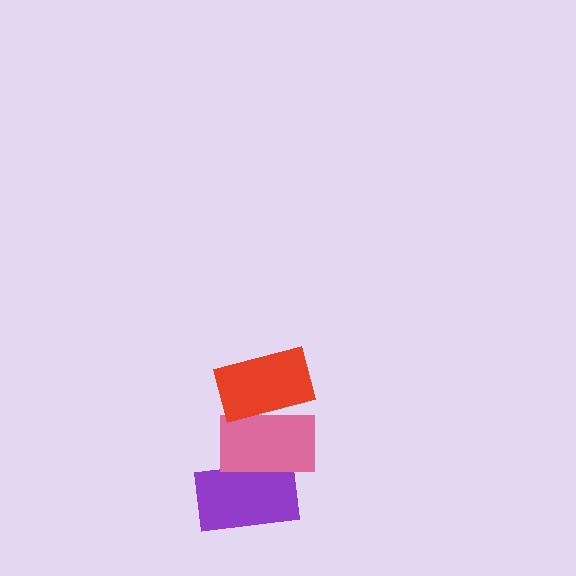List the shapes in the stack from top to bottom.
From top to bottom: the red rectangle, the pink rectangle, the purple rectangle.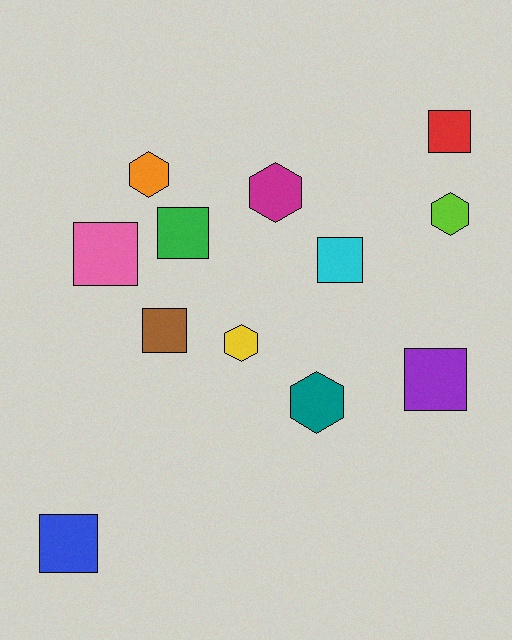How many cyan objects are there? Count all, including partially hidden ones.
There is 1 cyan object.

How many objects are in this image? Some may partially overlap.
There are 12 objects.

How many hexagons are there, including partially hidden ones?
There are 5 hexagons.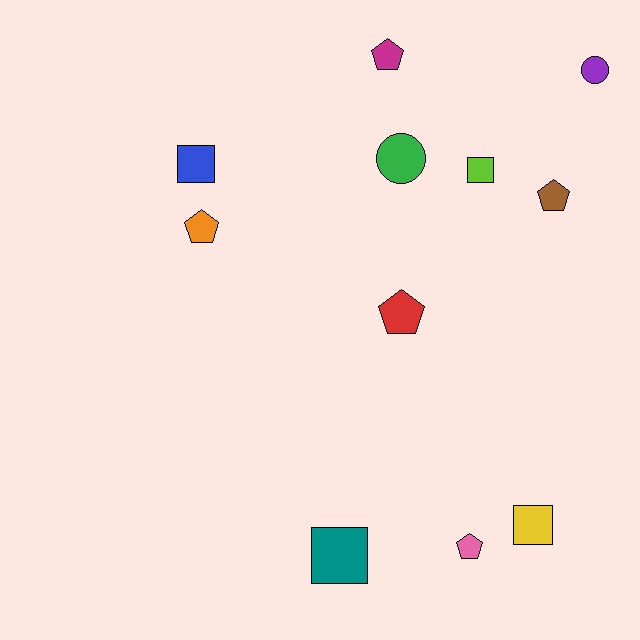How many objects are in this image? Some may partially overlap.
There are 11 objects.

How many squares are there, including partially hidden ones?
There are 4 squares.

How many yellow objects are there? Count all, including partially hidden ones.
There is 1 yellow object.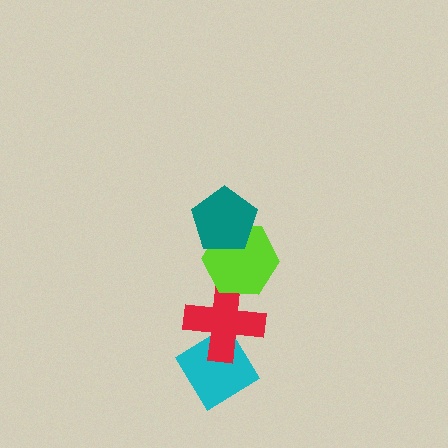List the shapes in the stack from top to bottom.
From top to bottom: the teal pentagon, the lime hexagon, the red cross, the cyan diamond.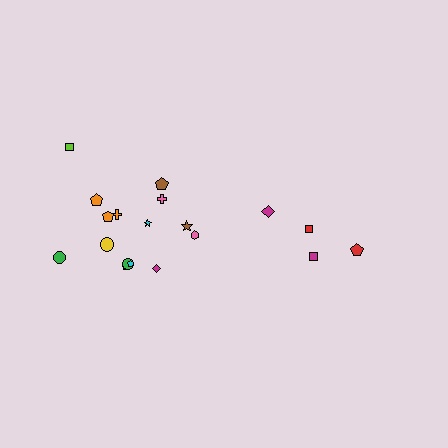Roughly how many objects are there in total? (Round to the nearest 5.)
Roughly 20 objects in total.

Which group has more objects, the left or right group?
The left group.